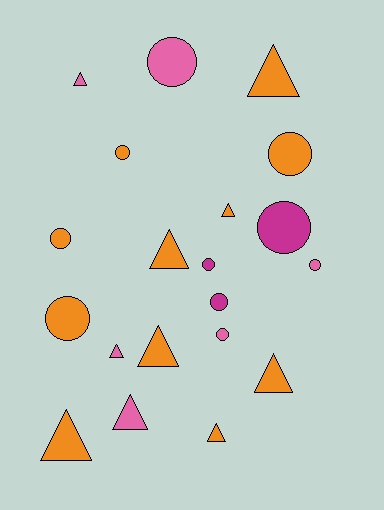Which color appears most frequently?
Orange, with 11 objects.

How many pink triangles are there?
There are 3 pink triangles.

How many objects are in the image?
There are 20 objects.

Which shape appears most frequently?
Triangle, with 10 objects.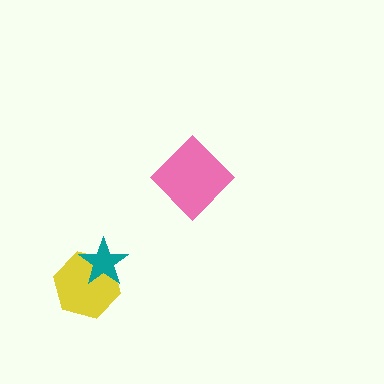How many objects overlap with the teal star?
1 object overlaps with the teal star.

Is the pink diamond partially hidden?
No, no other shape covers it.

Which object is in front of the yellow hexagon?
The teal star is in front of the yellow hexagon.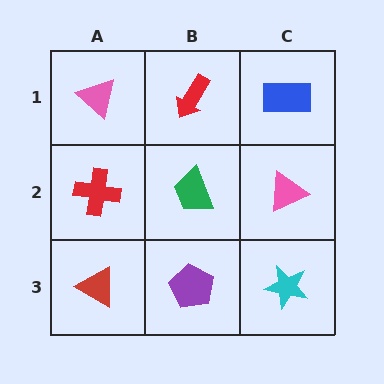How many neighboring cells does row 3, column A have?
2.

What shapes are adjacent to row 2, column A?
A pink triangle (row 1, column A), a red triangle (row 3, column A), a green trapezoid (row 2, column B).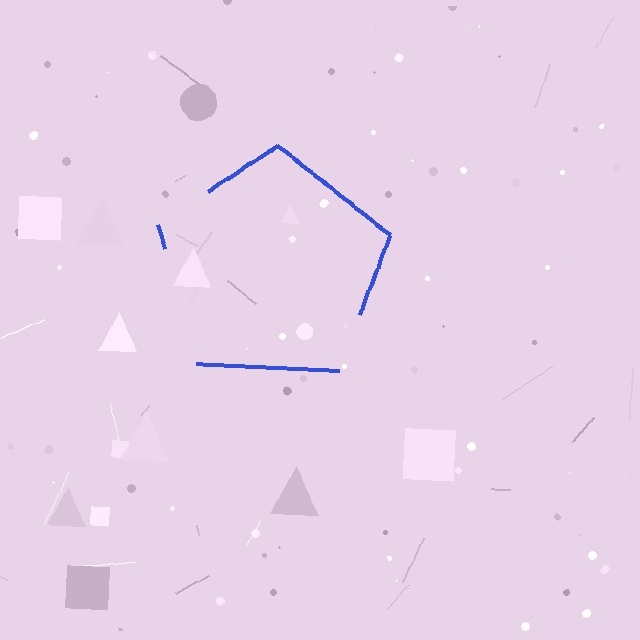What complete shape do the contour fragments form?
The contour fragments form a pentagon.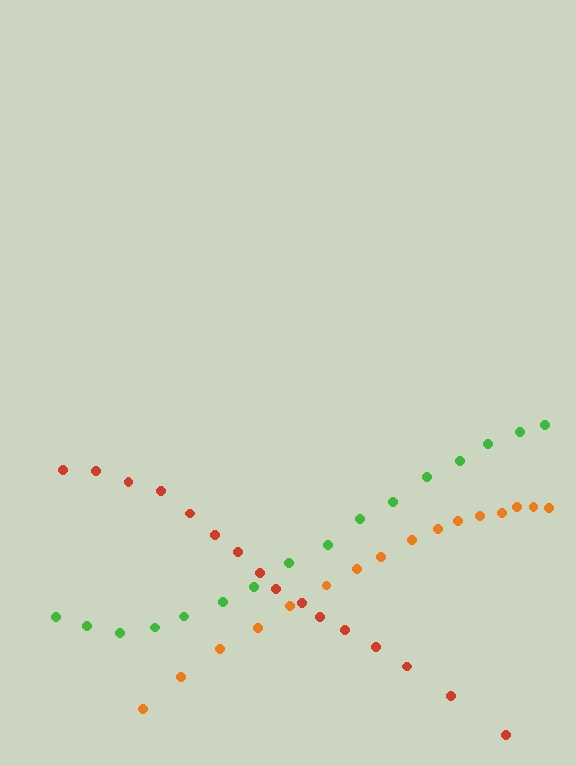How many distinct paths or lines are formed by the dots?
There are 3 distinct paths.